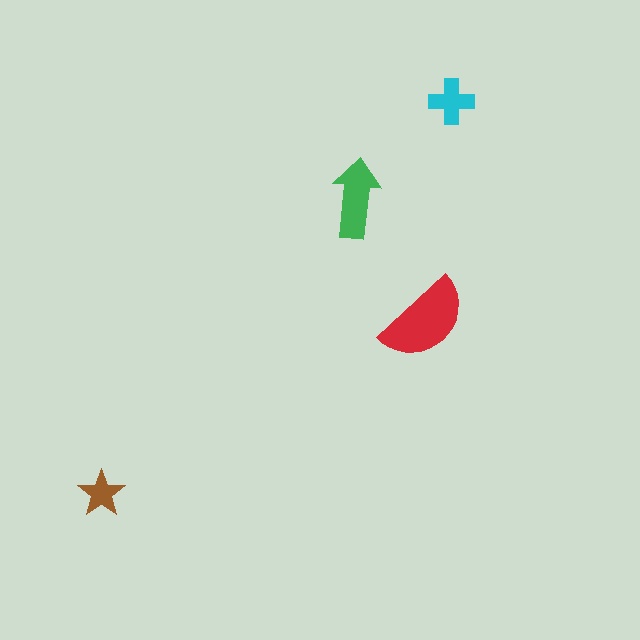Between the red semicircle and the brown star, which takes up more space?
The red semicircle.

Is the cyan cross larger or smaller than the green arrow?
Smaller.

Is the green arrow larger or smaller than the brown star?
Larger.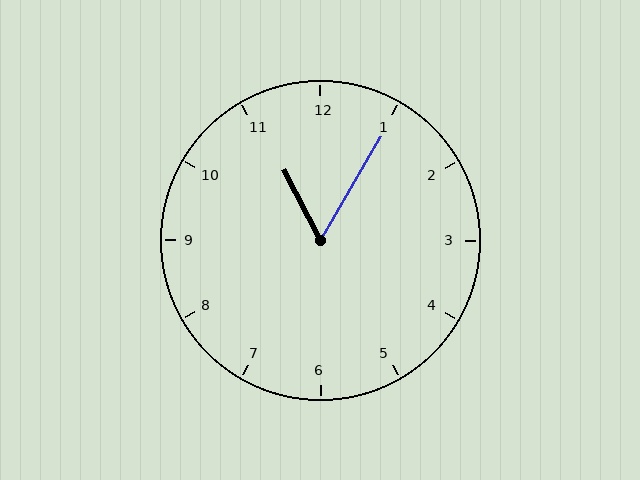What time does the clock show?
11:05.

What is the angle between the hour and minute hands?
Approximately 58 degrees.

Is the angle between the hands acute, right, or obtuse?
It is acute.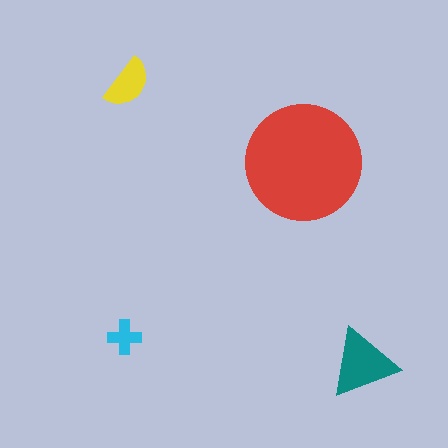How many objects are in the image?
There are 4 objects in the image.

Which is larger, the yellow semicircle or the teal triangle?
The teal triangle.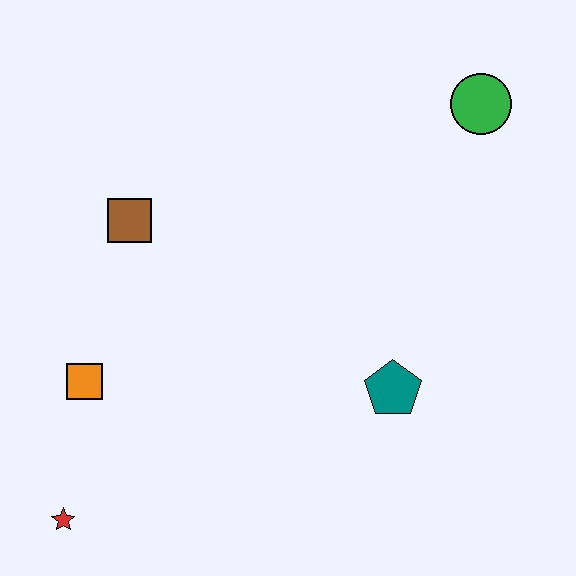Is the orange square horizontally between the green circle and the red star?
Yes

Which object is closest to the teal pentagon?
The green circle is closest to the teal pentagon.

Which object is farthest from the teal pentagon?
The red star is farthest from the teal pentagon.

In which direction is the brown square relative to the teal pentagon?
The brown square is to the left of the teal pentagon.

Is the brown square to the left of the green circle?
Yes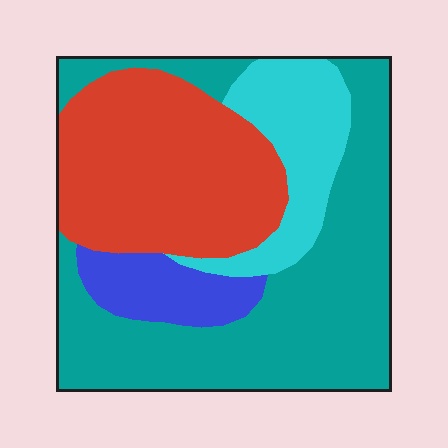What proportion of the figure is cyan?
Cyan takes up less than a sixth of the figure.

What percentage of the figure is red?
Red covers around 30% of the figure.